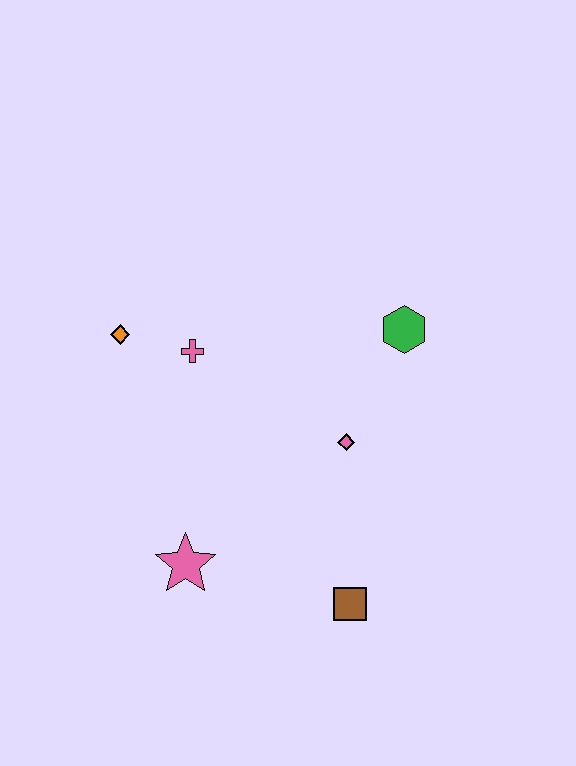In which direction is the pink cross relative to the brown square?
The pink cross is above the brown square.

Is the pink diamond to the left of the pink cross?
No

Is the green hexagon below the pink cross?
No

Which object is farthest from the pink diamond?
The orange diamond is farthest from the pink diamond.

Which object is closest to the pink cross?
The orange diamond is closest to the pink cross.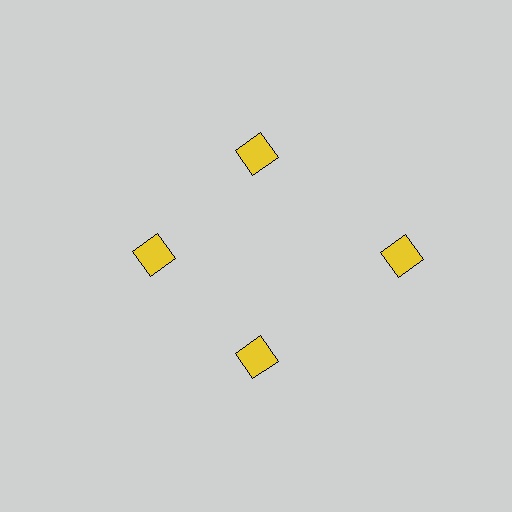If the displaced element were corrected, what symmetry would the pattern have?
It would have 4-fold rotational symmetry — the pattern would map onto itself every 90 degrees.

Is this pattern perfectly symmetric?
No. The 4 yellow diamonds are arranged in a ring, but one element near the 3 o'clock position is pushed outward from the center, breaking the 4-fold rotational symmetry.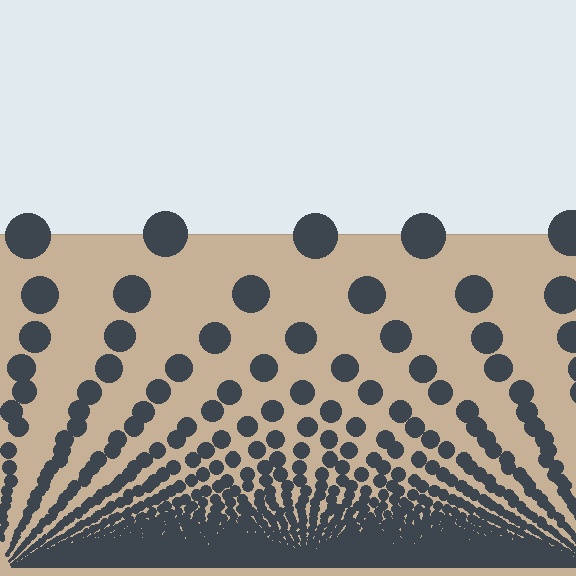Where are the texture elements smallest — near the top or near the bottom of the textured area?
Near the bottom.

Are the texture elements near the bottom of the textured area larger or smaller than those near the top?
Smaller. The gradient is inverted — elements near the bottom are smaller and denser.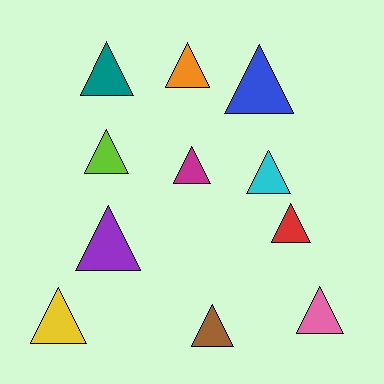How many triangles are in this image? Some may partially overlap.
There are 11 triangles.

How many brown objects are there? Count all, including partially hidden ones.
There is 1 brown object.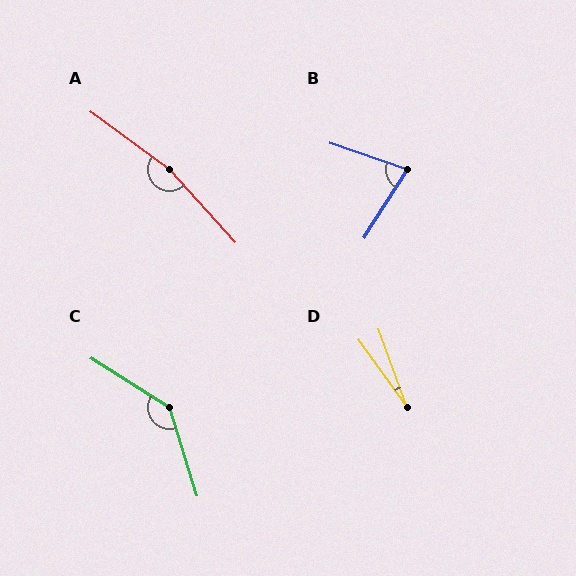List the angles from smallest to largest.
D (16°), B (77°), C (140°), A (168°).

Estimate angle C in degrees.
Approximately 140 degrees.